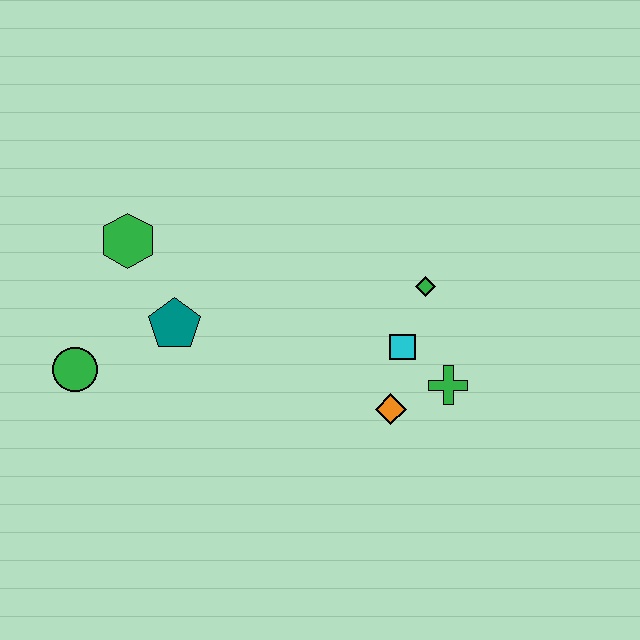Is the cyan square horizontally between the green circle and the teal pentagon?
No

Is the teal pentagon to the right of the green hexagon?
Yes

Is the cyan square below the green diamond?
Yes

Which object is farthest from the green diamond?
The green circle is farthest from the green diamond.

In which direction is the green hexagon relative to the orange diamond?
The green hexagon is to the left of the orange diamond.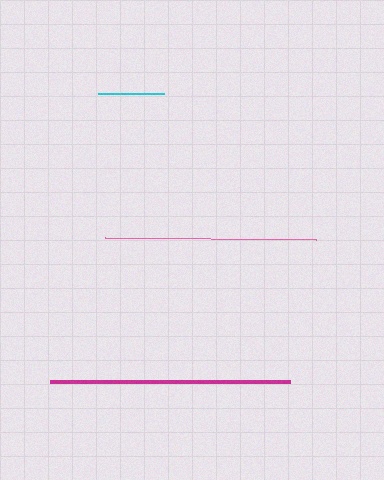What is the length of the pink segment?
The pink segment is approximately 211 pixels long.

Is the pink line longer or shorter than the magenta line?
The magenta line is longer than the pink line.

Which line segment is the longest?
The magenta line is the longest at approximately 241 pixels.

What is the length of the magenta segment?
The magenta segment is approximately 241 pixels long.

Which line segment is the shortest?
The cyan line is the shortest at approximately 66 pixels.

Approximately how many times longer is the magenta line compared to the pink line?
The magenta line is approximately 1.1 times the length of the pink line.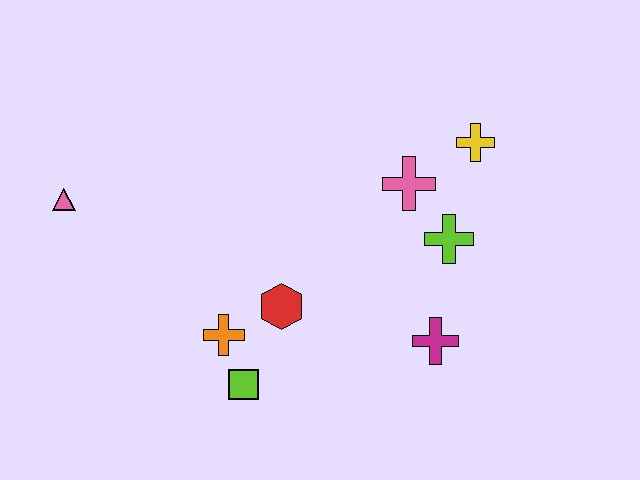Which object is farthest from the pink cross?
The pink triangle is farthest from the pink cross.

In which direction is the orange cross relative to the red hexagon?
The orange cross is to the left of the red hexagon.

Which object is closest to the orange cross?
The lime square is closest to the orange cross.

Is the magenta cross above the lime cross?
No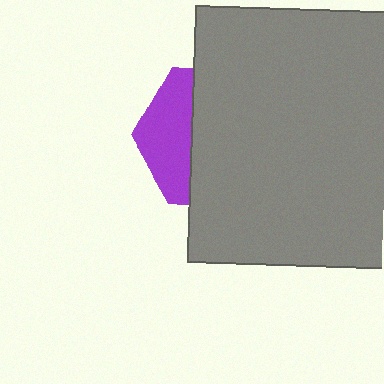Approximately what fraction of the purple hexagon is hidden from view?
Roughly 66% of the purple hexagon is hidden behind the gray square.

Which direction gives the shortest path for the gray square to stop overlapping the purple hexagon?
Moving right gives the shortest separation.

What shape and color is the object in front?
The object in front is a gray square.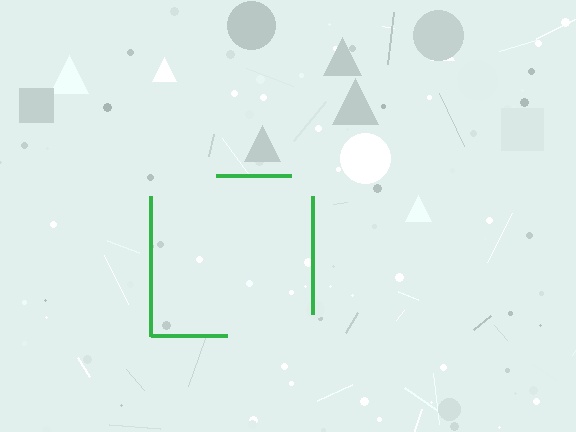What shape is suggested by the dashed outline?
The dashed outline suggests a square.